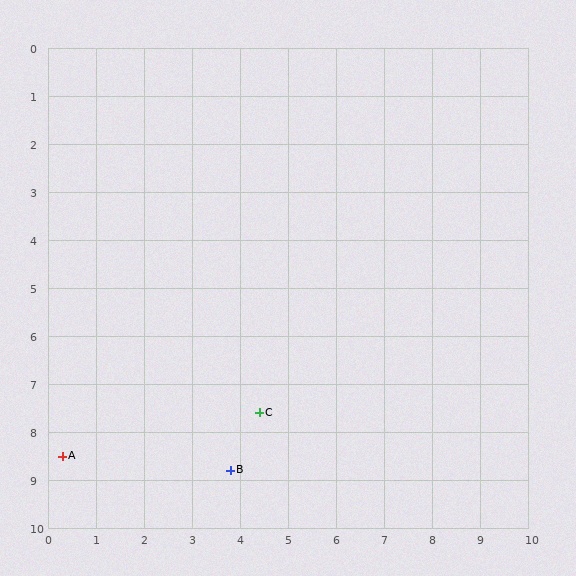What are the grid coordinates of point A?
Point A is at approximately (0.3, 8.5).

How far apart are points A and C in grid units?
Points A and C are about 4.2 grid units apart.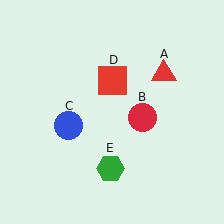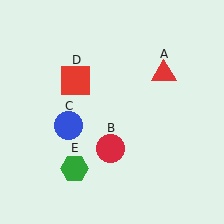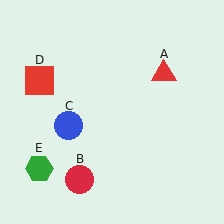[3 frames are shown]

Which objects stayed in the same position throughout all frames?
Red triangle (object A) and blue circle (object C) remained stationary.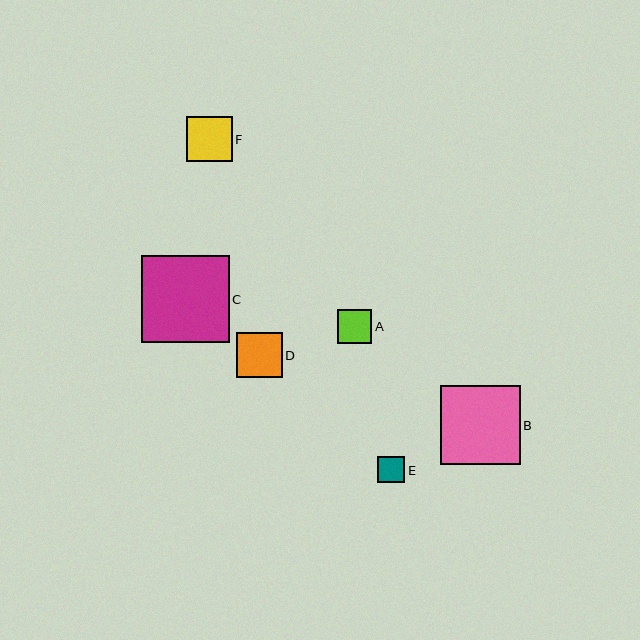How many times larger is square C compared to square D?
Square C is approximately 1.9 times the size of square D.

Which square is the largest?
Square C is the largest with a size of approximately 88 pixels.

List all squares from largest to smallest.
From largest to smallest: C, B, F, D, A, E.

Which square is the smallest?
Square E is the smallest with a size of approximately 27 pixels.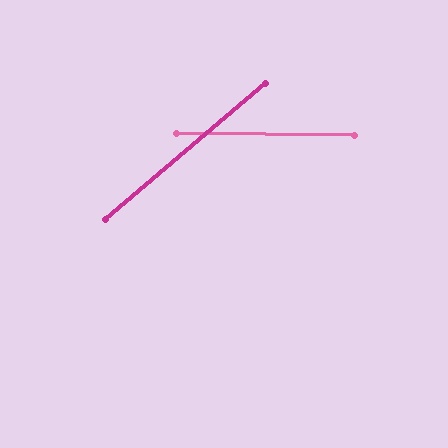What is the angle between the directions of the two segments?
Approximately 41 degrees.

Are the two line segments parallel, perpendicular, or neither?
Neither parallel nor perpendicular — they differ by about 41°.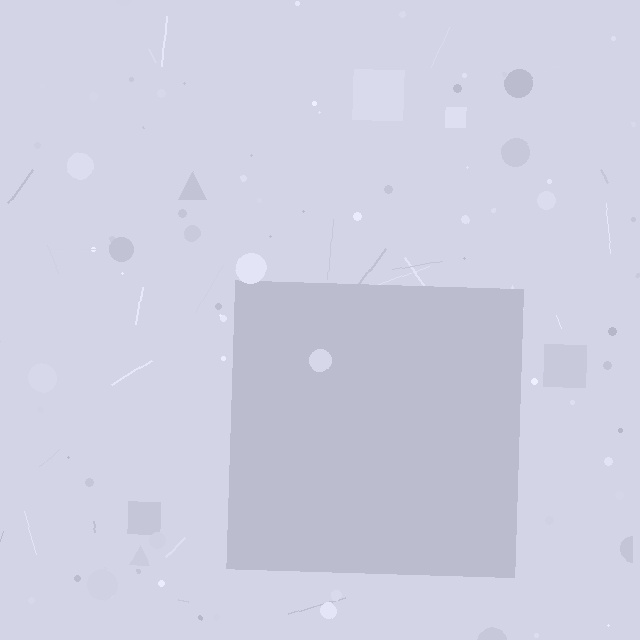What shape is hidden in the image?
A square is hidden in the image.